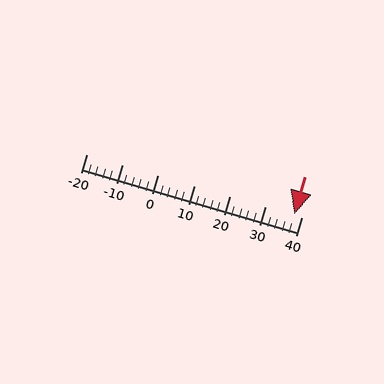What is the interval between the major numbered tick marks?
The major tick marks are spaced 10 units apart.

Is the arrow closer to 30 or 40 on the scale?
The arrow is closer to 40.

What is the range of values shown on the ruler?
The ruler shows values from -20 to 40.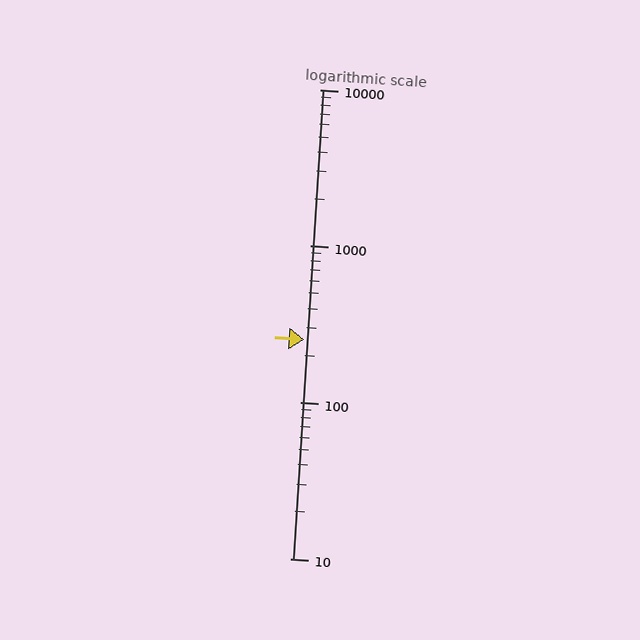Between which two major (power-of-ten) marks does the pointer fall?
The pointer is between 100 and 1000.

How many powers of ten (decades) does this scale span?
The scale spans 3 decades, from 10 to 10000.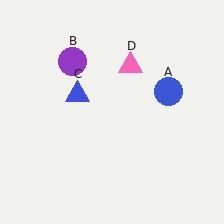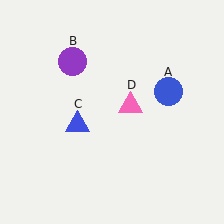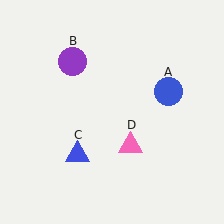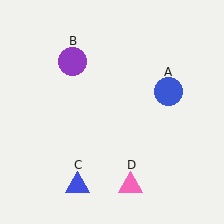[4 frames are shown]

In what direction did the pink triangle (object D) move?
The pink triangle (object D) moved down.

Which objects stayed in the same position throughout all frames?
Blue circle (object A) and purple circle (object B) remained stationary.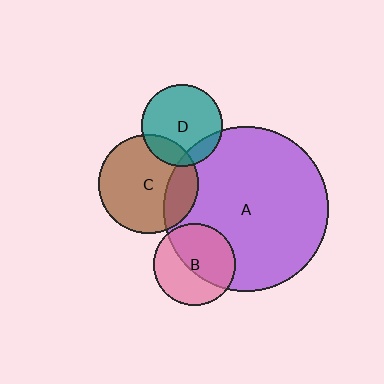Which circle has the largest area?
Circle A (purple).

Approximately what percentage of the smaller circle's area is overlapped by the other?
Approximately 25%.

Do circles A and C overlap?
Yes.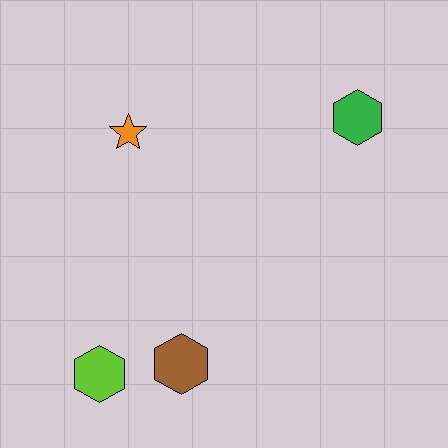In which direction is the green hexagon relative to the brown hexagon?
The green hexagon is above the brown hexagon.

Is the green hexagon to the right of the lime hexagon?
Yes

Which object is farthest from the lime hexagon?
The green hexagon is farthest from the lime hexagon.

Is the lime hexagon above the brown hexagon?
No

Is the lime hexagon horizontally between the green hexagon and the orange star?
No